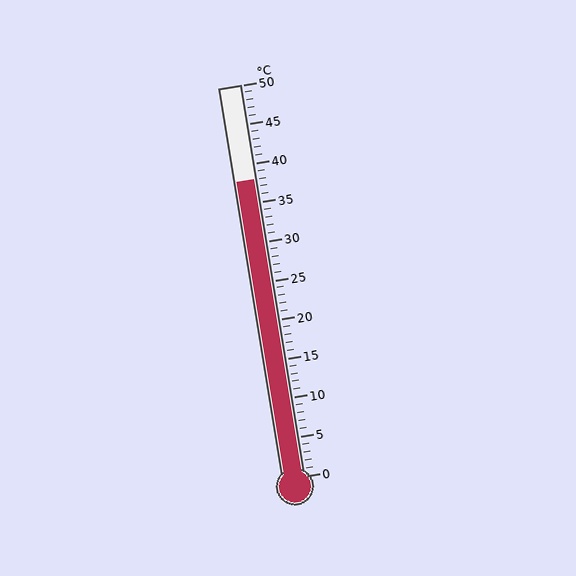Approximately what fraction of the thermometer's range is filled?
The thermometer is filled to approximately 75% of its range.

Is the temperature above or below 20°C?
The temperature is above 20°C.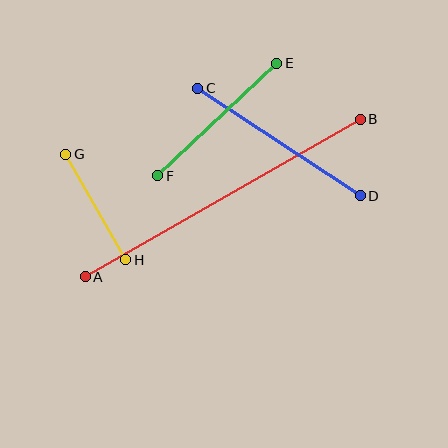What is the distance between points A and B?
The distance is approximately 317 pixels.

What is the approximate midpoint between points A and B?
The midpoint is at approximately (223, 198) pixels.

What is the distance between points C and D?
The distance is approximately 194 pixels.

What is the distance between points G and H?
The distance is approximately 121 pixels.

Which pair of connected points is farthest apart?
Points A and B are farthest apart.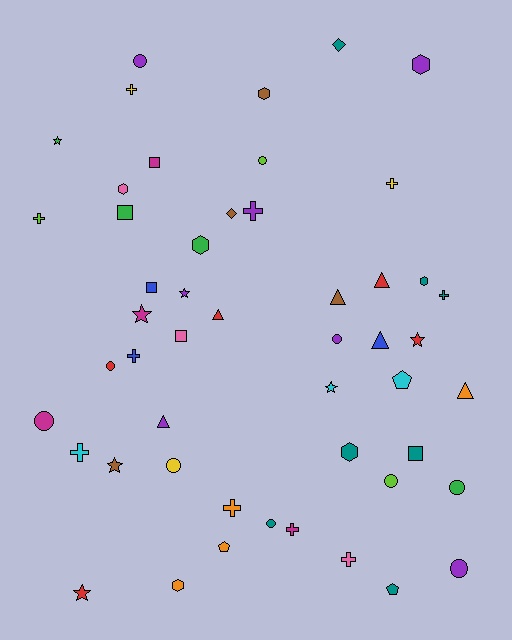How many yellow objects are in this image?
There are 3 yellow objects.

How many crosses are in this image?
There are 10 crosses.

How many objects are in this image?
There are 50 objects.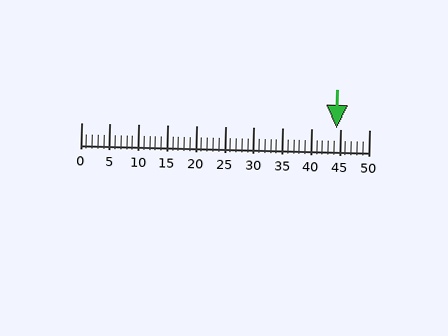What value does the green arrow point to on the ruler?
The green arrow points to approximately 44.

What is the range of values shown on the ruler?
The ruler shows values from 0 to 50.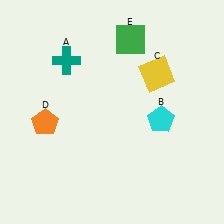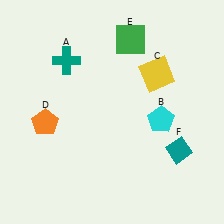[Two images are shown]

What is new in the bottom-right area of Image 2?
A teal diamond (F) was added in the bottom-right area of Image 2.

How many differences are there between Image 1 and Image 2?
There is 1 difference between the two images.